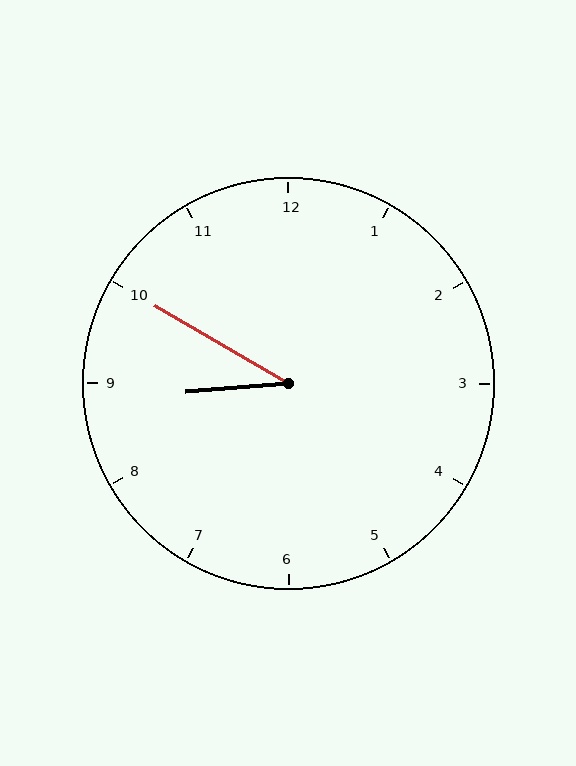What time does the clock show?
8:50.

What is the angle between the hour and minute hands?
Approximately 35 degrees.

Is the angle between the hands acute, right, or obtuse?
It is acute.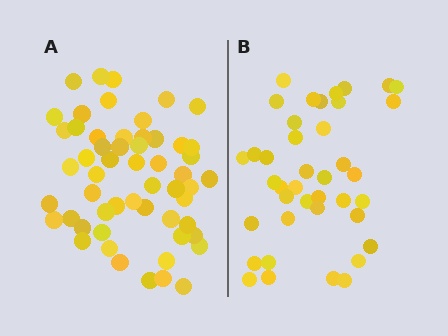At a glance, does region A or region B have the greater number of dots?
Region A (the left region) has more dots.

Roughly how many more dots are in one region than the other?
Region A has approximately 15 more dots than region B.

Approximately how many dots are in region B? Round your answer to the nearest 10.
About 40 dots.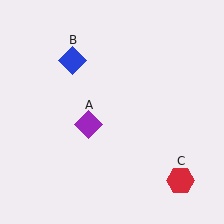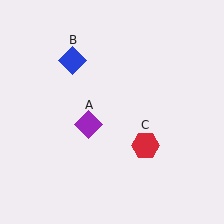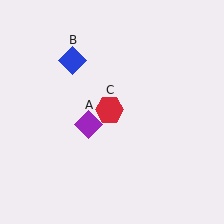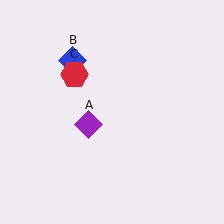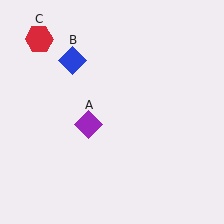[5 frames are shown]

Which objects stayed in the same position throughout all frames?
Purple diamond (object A) and blue diamond (object B) remained stationary.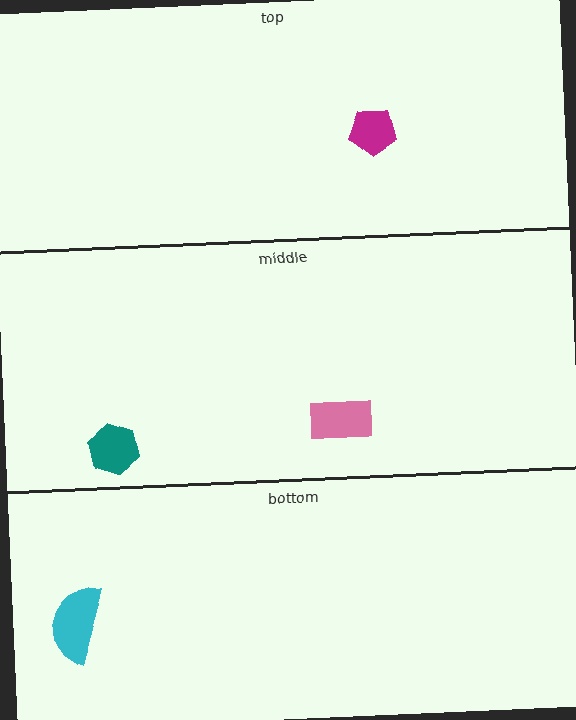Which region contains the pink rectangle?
The middle region.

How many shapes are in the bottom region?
1.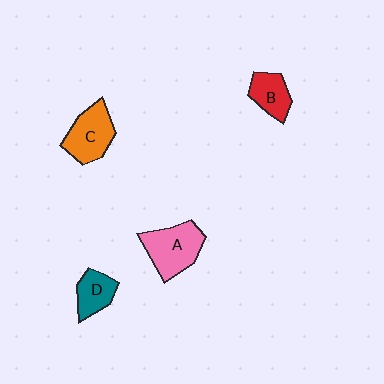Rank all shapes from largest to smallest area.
From largest to smallest: A (pink), C (orange), B (red), D (teal).